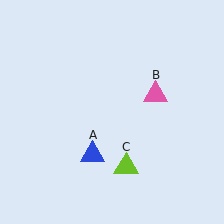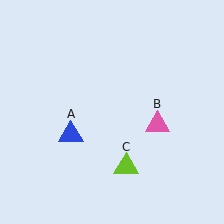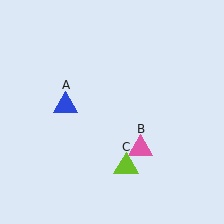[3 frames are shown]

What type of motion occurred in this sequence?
The blue triangle (object A), pink triangle (object B) rotated clockwise around the center of the scene.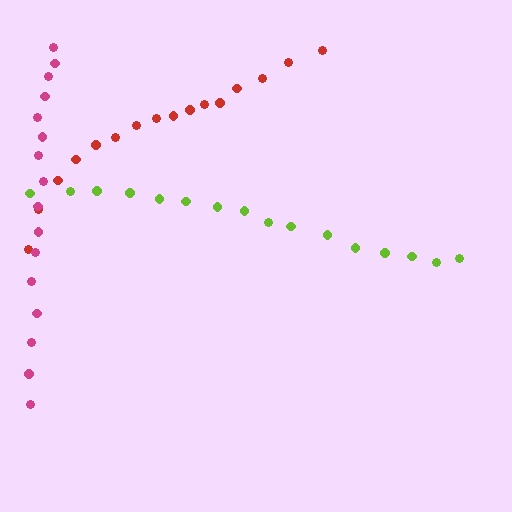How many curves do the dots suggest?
There are 3 distinct paths.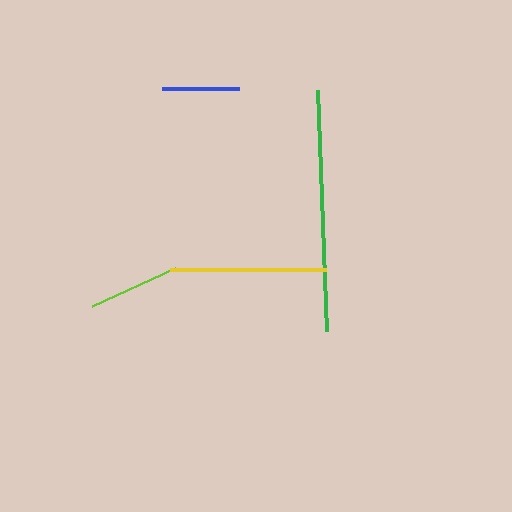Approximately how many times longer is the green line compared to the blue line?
The green line is approximately 3.1 times the length of the blue line.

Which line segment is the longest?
The green line is the longest at approximately 241 pixels.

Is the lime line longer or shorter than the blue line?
The lime line is longer than the blue line.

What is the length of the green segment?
The green segment is approximately 241 pixels long.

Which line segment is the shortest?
The blue line is the shortest at approximately 77 pixels.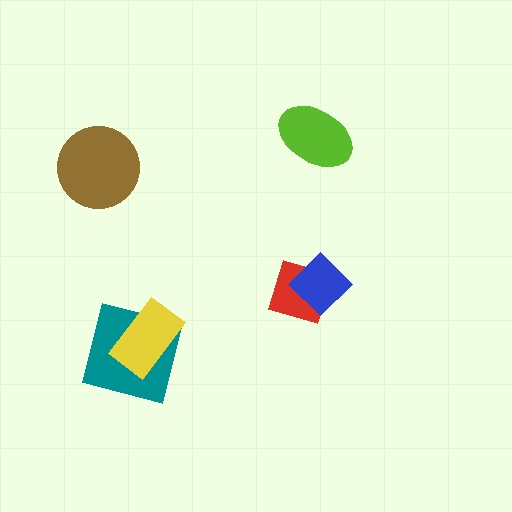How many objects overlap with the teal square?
1 object overlaps with the teal square.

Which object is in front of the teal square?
The yellow rectangle is in front of the teal square.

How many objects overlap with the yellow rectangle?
1 object overlaps with the yellow rectangle.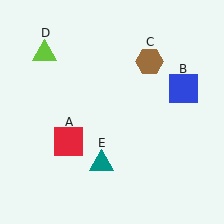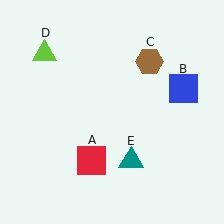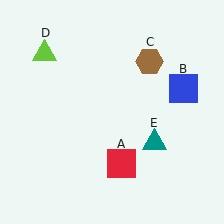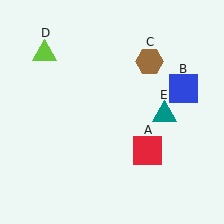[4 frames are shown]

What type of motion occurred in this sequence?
The red square (object A), teal triangle (object E) rotated counterclockwise around the center of the scene.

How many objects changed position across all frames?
2 objects changed position: red square (object A), teal triangle (object E).